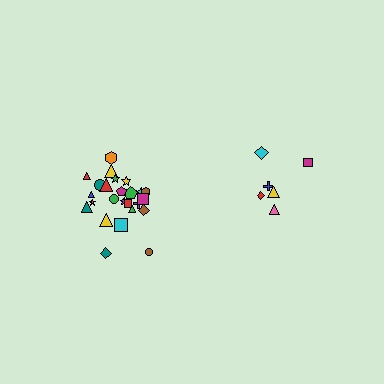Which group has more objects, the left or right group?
The left group.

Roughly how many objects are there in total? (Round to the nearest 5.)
Roughly 30 objects in total.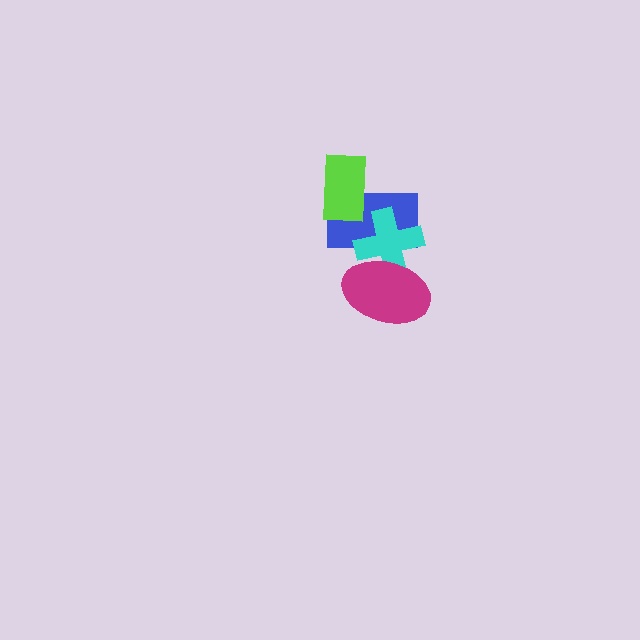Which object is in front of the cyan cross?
The magenta ellipse is in front of the cyan cross.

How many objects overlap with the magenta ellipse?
2 objects overlap with the magenta ellipse.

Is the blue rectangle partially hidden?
Yes, it is partially covered by another shape.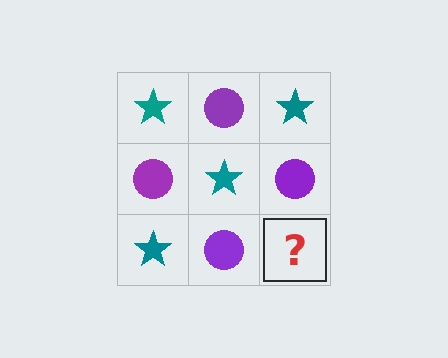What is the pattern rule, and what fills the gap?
The rule is that it alternates teal star and purple circle in a checkerboard pattern. The gap should be filled with a teal star.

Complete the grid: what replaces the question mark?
The question mark should be replaced with a teal star.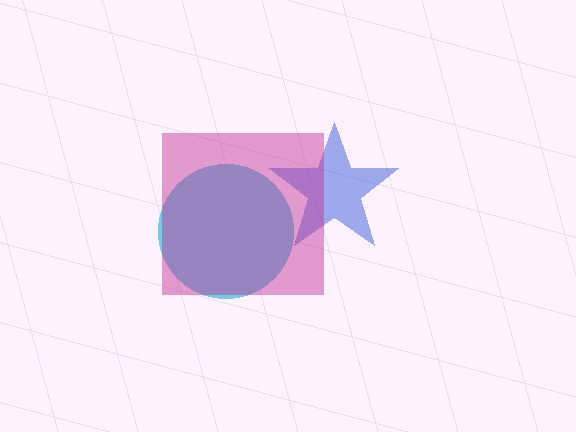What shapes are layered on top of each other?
The layered shapes are: a cyan circle, a blue star, a magenta square.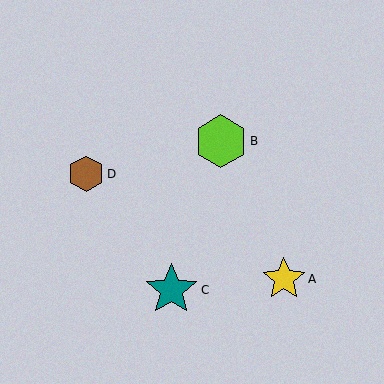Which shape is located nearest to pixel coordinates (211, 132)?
The lime hexagon (labeled B) at (221, 141) is nearest to that location.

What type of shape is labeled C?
Shape C is a teal star.